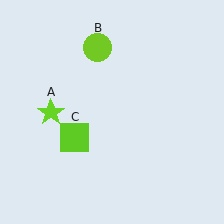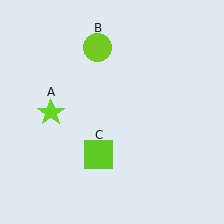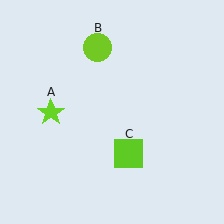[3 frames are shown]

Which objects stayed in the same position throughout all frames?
Lime star (object A) and lime circle (object B) remained stationary.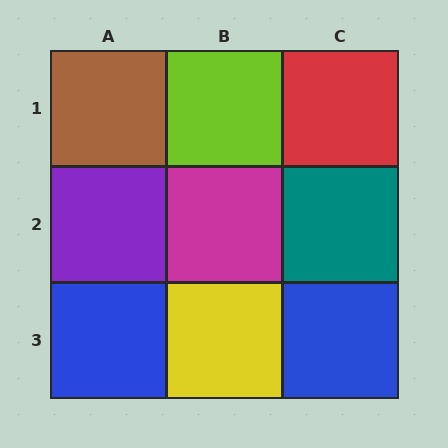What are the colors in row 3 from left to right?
Blue, yellow, blue.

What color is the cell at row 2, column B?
Magenta.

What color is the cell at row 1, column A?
Brown.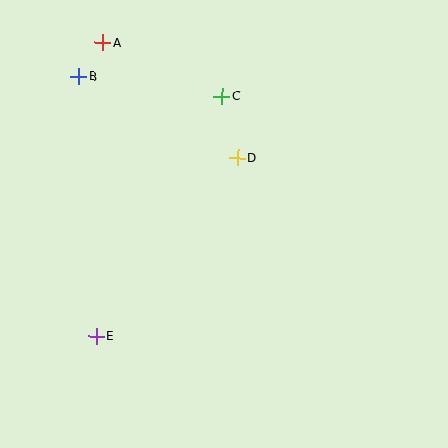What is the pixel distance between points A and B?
The distance between A and B is 41 pixels.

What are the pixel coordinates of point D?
Point D is at (238, 158).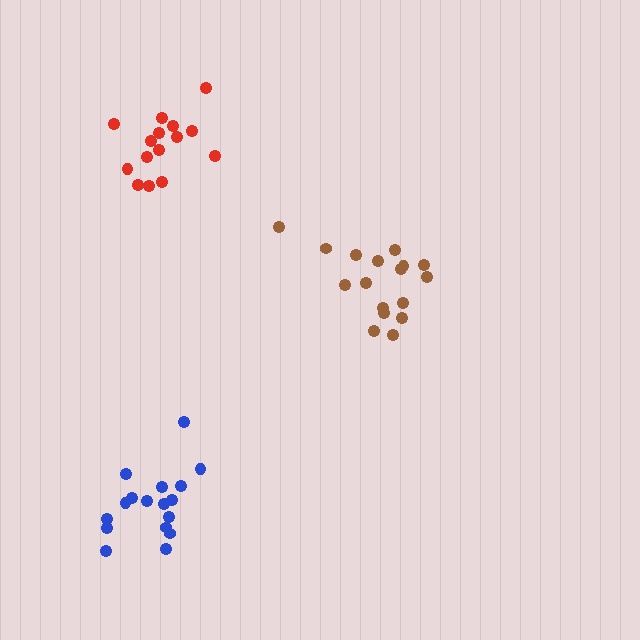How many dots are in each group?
Group 1: 17 dots, Group 2: 17 dots, Group 3: 15 dots (49 total).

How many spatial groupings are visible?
There are 3 spatial groupings.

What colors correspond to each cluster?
The clusters are colored: brown, blue, red.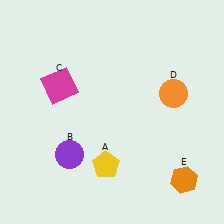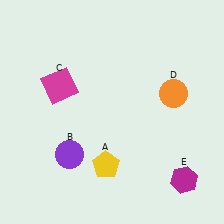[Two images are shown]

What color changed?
The hexagon (E) changed from orange in Image 1 to magenta in Image 2.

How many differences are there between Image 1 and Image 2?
There is 1 difference between the two images.